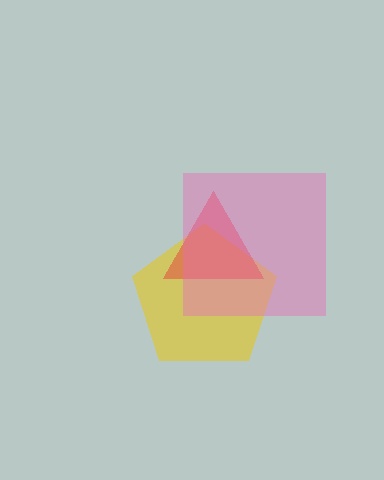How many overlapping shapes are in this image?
There are 3 overlapping shapes in the image.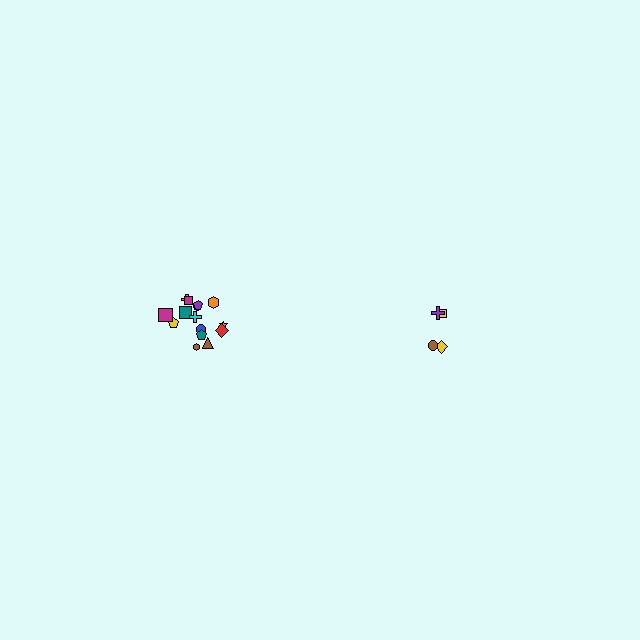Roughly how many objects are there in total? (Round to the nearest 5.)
Roughly 20 objects in total.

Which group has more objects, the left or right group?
The left group.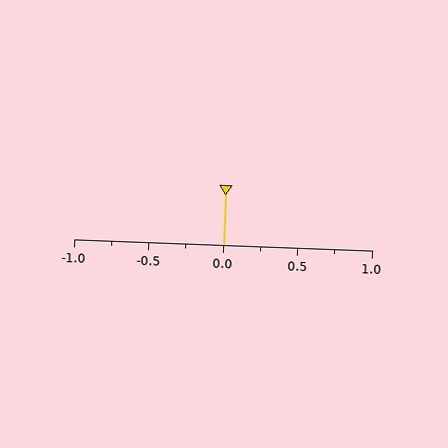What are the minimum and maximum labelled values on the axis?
The axis runs from -1.0 to 1.0.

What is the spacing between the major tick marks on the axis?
The major ticks are spaced 0.5 apart.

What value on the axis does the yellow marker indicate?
The marker indicates approximately 0.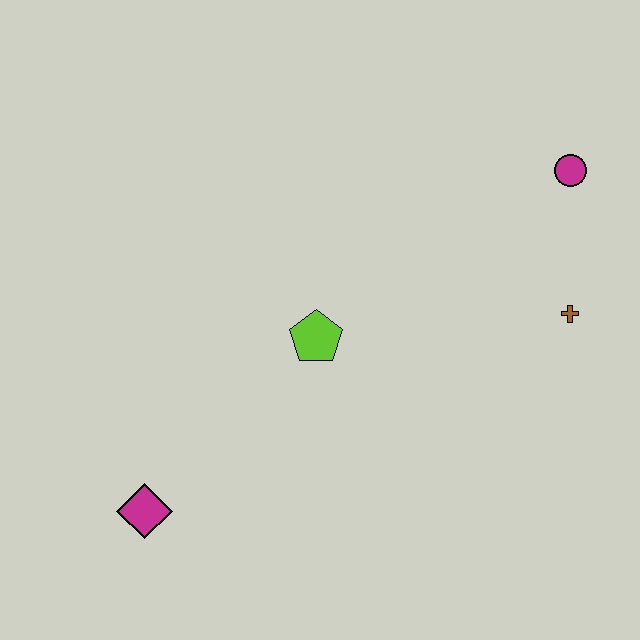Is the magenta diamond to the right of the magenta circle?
No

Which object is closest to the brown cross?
The magenta circle is closest to the brown cross.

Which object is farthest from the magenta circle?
The magenta diamond is farthest from the magenta circle.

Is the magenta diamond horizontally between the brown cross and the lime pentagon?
No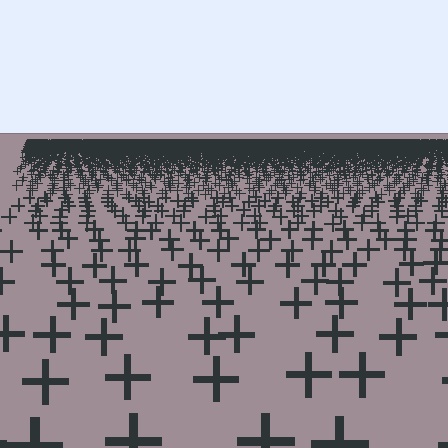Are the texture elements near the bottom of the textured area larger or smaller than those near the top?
Larger. Near the bottom, elements are closer to the viewer and appear at a bigger on-screen size.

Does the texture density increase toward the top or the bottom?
Density increases toward the top.